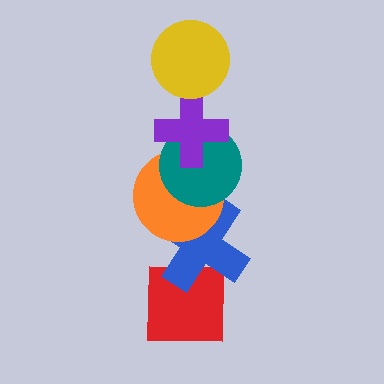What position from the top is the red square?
The red square is 6th from the top.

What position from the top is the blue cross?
The blue cross is 5th from the top.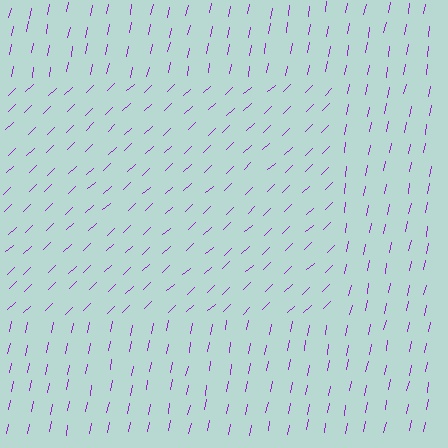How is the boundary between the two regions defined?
The boundary is defined purely by a change in line orientation (approximately 36 degrees difference). All lines are the same color and thickness.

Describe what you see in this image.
The image is filled with small purple line segments. A rectangle region in the image has lines oriented differently from the surrounding lines, creating a visible texture boundary.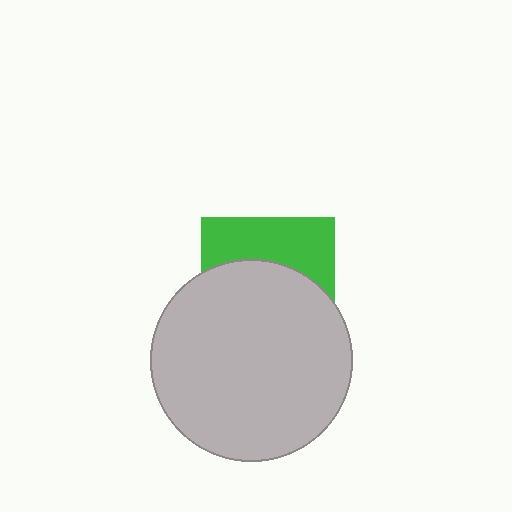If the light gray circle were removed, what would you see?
You would see the complete green square.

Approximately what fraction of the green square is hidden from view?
Roughly 62% of the green square is hidden behind the light gray circle.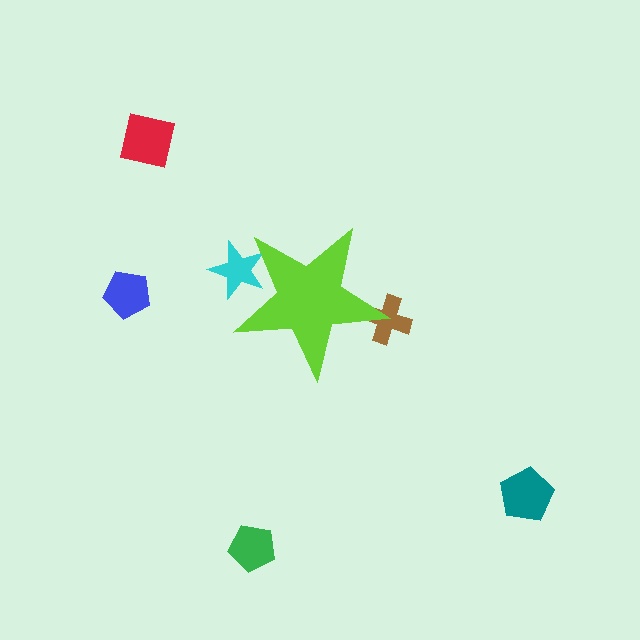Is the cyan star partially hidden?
Yes, the cyan star is partially hidden behind the lime star.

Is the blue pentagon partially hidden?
No, the blue pentagon is fully visible.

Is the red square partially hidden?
No, the red square is fully visible.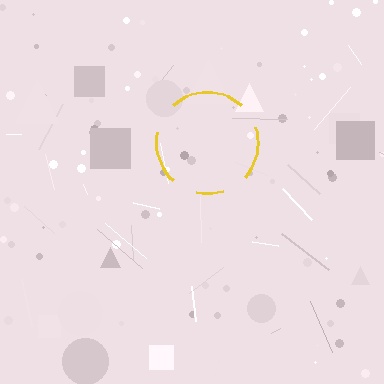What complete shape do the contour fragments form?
The contour fragments form a circle.